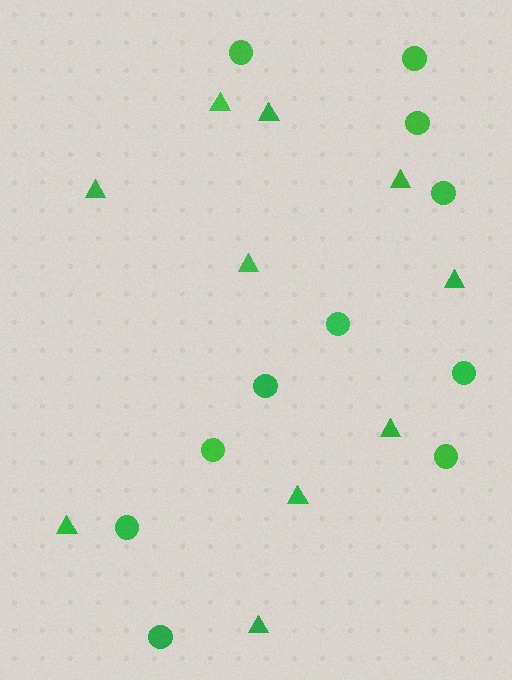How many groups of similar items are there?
There are 2 groups: one group of triangles (10) and one group of circles (11).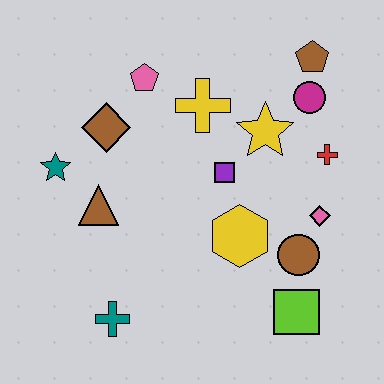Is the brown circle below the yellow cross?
Yes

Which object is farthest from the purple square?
The teal cross is farthest from the purple square.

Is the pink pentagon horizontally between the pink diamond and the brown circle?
No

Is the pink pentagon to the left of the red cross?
Yes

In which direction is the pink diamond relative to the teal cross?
The pink diamond is to the right of the teal cross.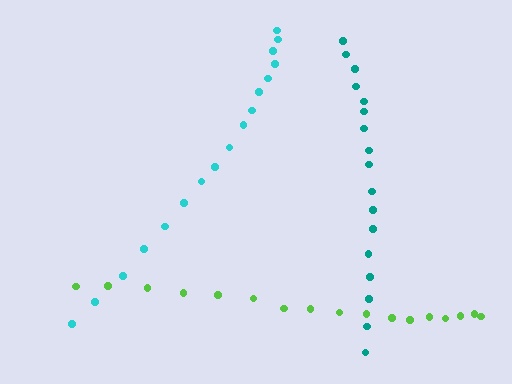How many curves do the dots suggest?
There are 3 distinct paths.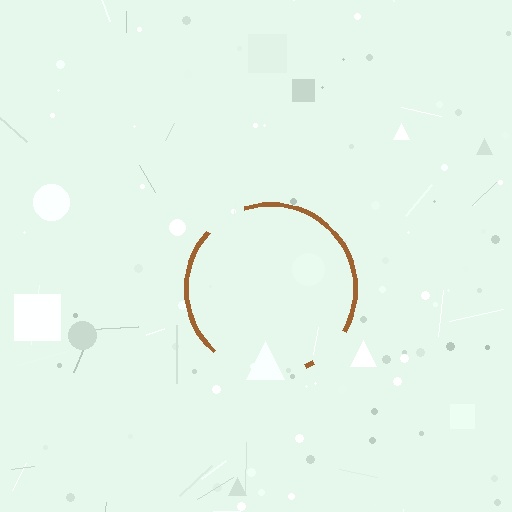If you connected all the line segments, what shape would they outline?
They would outline a circle.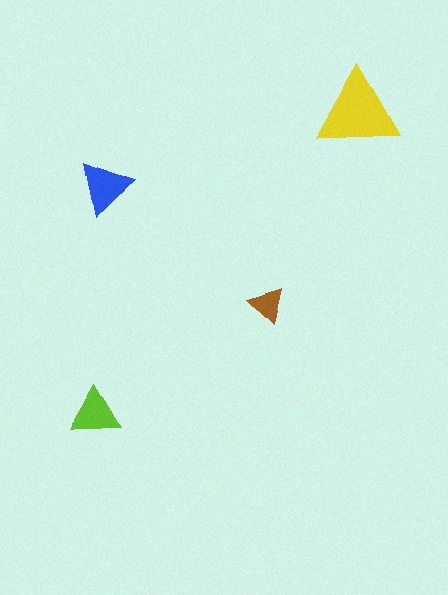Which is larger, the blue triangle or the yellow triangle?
The yellow one.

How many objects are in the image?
There are 4 objects in the image.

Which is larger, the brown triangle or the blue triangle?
The blue one.